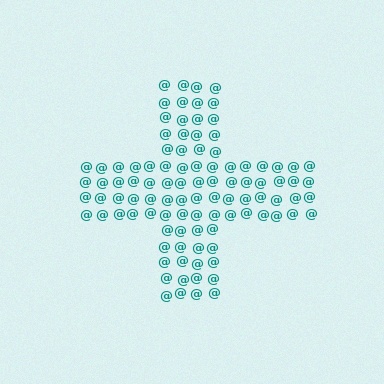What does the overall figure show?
The overall figure shows a cross.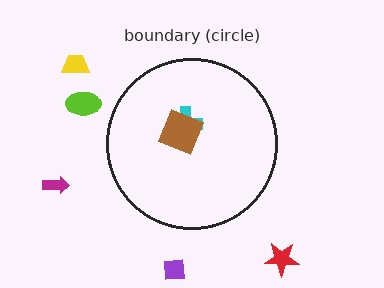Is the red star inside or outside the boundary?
Outside.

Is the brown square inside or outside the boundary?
Inside.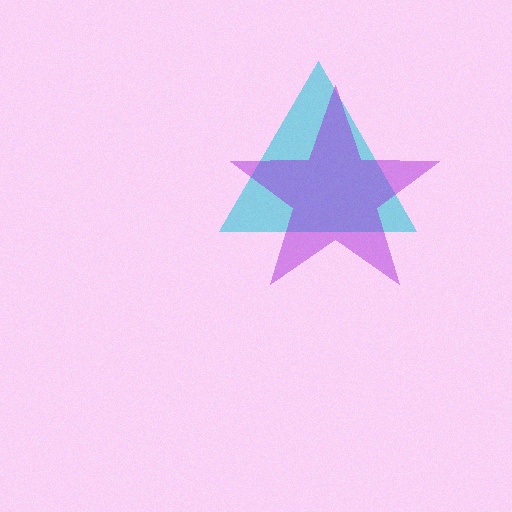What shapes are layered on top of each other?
The layered shapes are: a cyan triangle, a purple star.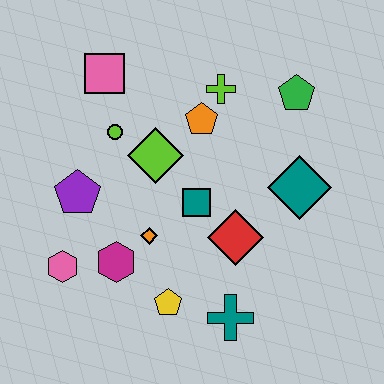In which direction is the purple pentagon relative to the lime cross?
The purple pentagon is to the left of the lime cross.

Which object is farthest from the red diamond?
The pink square is farthest from the red diamond.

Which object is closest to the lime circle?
The lime diamond is closest to the lime circle.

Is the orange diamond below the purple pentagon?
Yes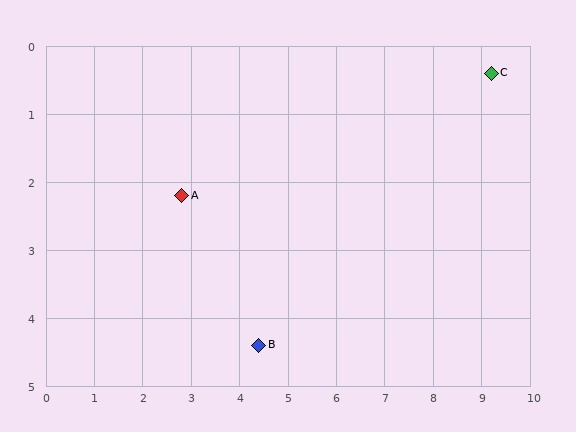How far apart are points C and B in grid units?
Points C and B are about 6.2 grid units apart.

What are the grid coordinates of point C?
Point C is at approximately (9.2, 0.4).